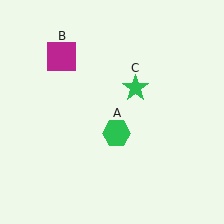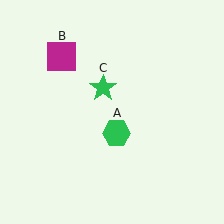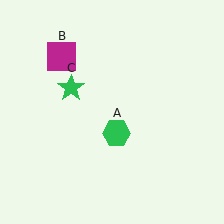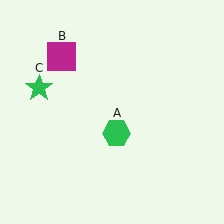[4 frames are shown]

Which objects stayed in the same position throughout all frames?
Green hexagon (object A) and magenta square (object B) remained stationary.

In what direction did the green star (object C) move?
The green star (object C) moved left.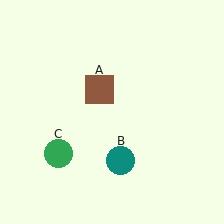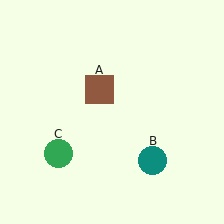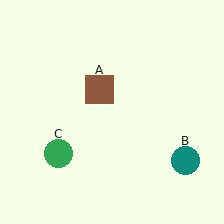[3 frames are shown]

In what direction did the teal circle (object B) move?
The teal circle (object B) moved right.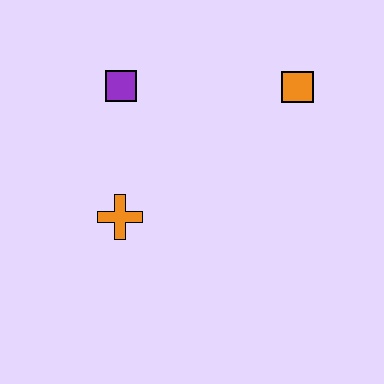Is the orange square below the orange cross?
No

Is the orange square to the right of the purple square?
Yes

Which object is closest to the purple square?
The orange cross is closest to the purple square.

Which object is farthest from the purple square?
The orange square is farthest from the purple square.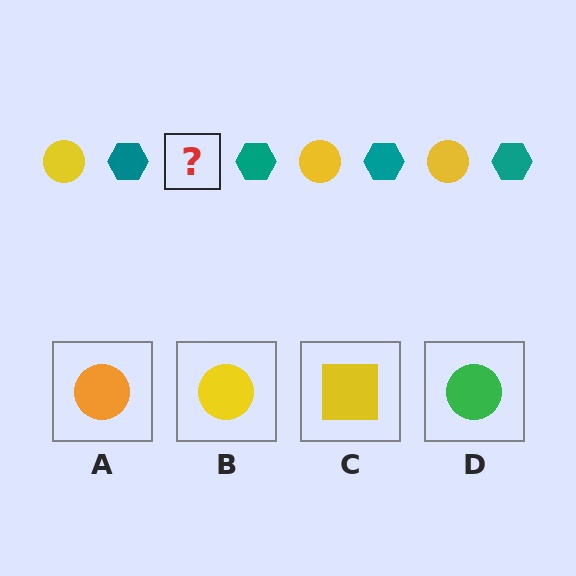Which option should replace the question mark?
Option B.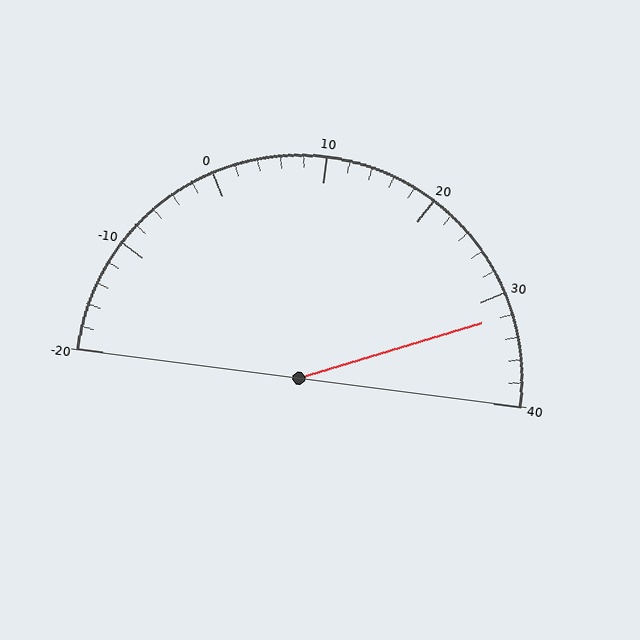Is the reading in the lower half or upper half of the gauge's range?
The reading is in the upper half of the range (-20 to 40).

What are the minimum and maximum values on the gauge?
The gauge ranges from -20 to 40.